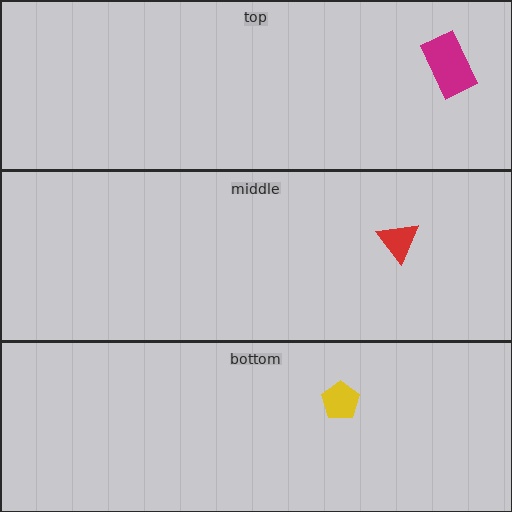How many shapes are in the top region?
1.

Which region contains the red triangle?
The middle region.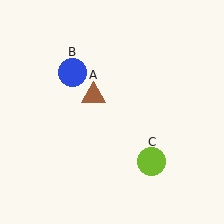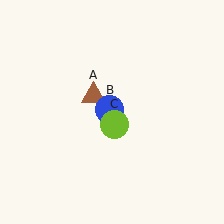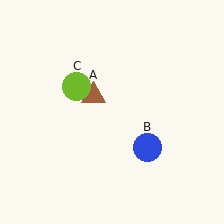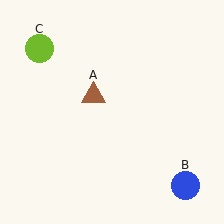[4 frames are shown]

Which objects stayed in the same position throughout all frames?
Brown triangle (object A) remained stationary.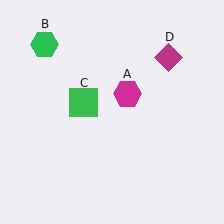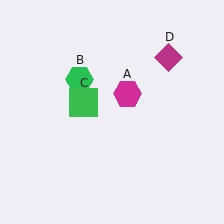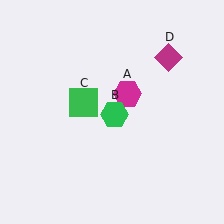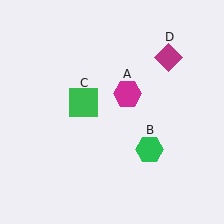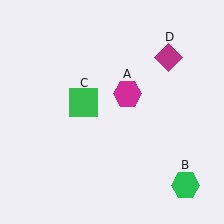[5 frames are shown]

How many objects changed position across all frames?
1 object changed position: green hexagon (object B).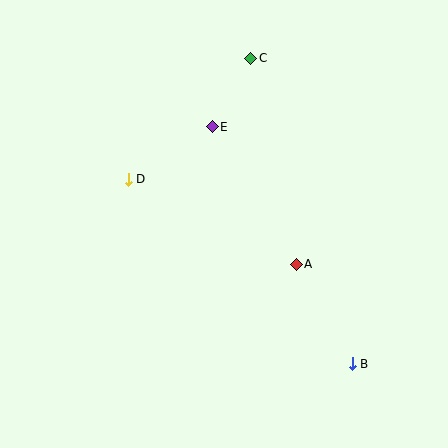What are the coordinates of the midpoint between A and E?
The midpoint between A and E is at (254, 196).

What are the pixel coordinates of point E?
Point E is at (212, 127).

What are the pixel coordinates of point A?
Point A is at (296, 264).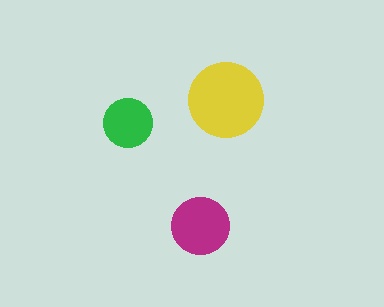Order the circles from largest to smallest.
the yellow one, the magenta one, the green one.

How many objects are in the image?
There are 3 objects in the image.